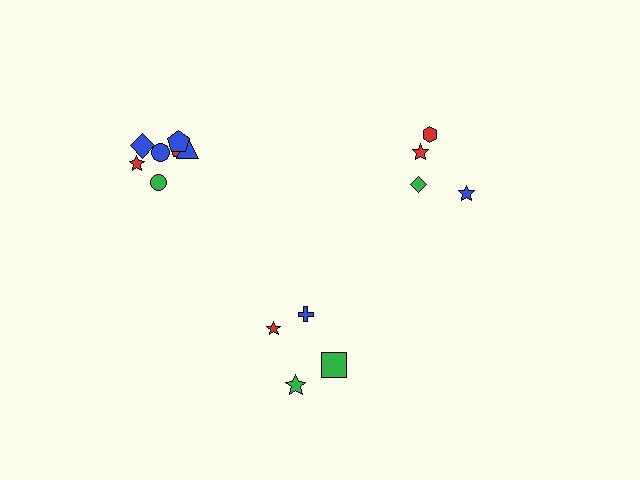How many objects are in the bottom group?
There are 4 objects.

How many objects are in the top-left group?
There are 7 objects.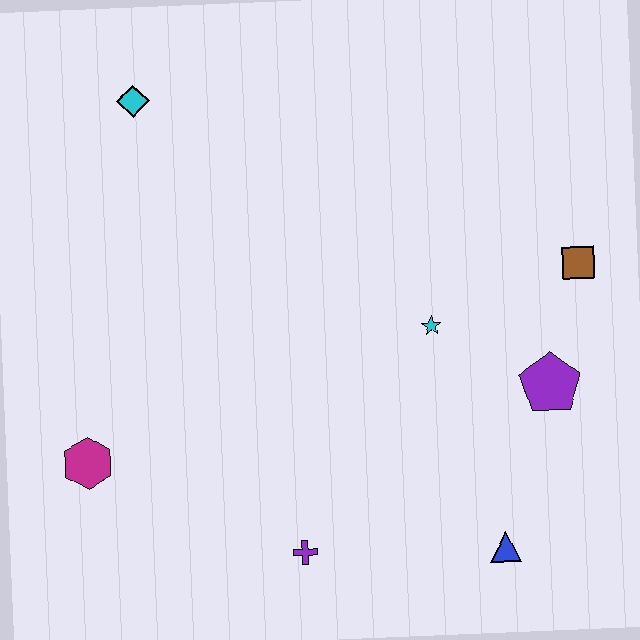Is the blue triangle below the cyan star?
Yes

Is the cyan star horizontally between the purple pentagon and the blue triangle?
No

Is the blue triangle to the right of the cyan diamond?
Yes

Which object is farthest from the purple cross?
The cyan diamond is farthest from the purple cross.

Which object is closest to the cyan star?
The purple pentagon is closest to the cyan star.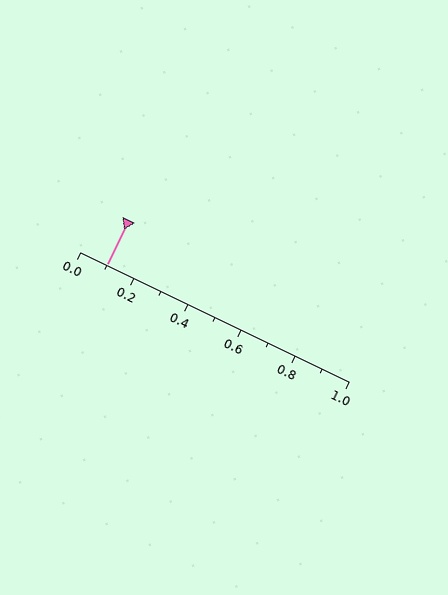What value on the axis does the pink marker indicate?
The marker indicates approximately 0.1.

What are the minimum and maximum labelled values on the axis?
The axis runs from 0.0 to 1.0.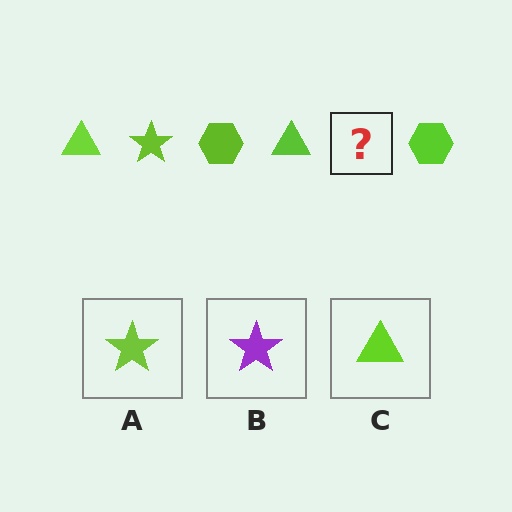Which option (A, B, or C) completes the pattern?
A.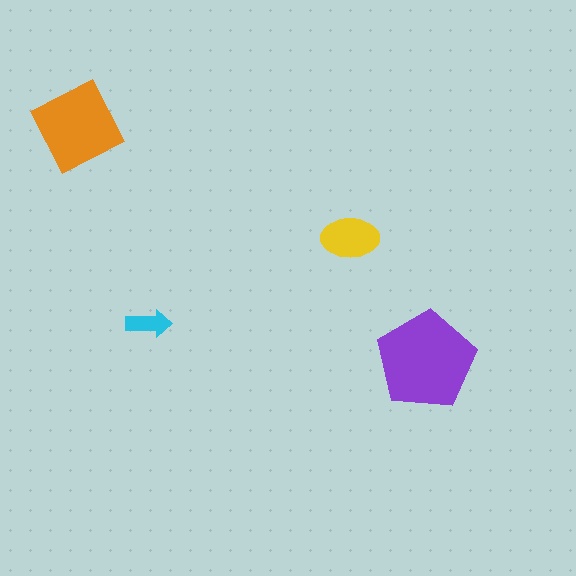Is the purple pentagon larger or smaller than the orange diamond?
Larger.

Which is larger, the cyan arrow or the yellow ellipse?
The yellow ellipse.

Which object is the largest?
The purple pentagon.